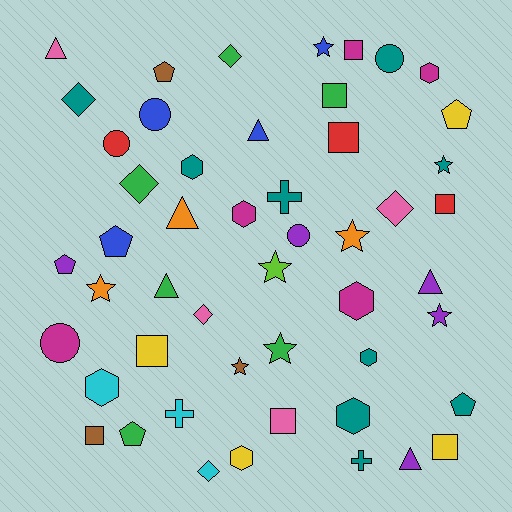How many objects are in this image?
There are 50 objects.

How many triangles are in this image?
There are 6 triangles.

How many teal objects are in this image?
There are 9 teal objects.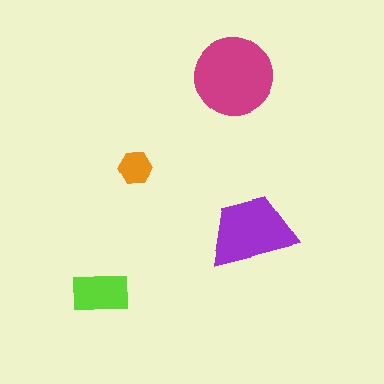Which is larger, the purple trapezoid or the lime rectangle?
The purple trapezoid.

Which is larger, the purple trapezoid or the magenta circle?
The magenta circle.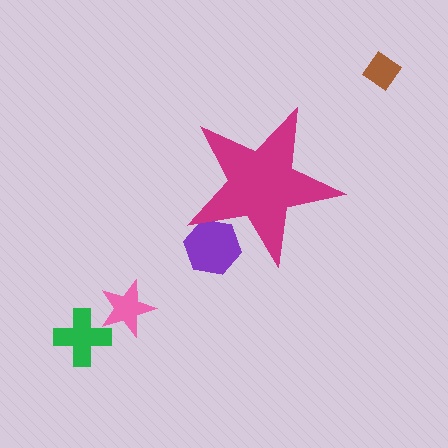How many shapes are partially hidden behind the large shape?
1 shape is partially hidden.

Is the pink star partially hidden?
No, the pink star is fully visible.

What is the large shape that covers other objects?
A magenta star.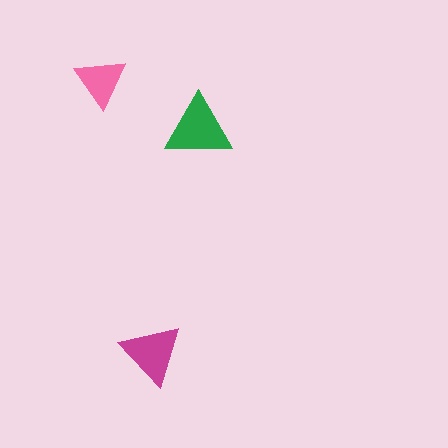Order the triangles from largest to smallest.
the green one, the magenta one, the pink one.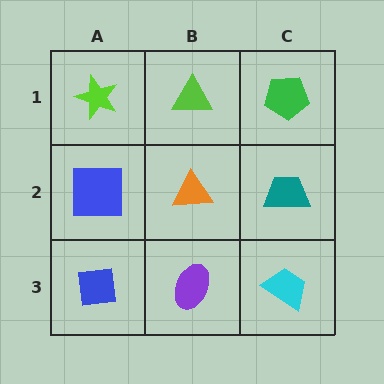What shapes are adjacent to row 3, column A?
A blue square (row 2, column A), a purple ellipse (row 3, column B).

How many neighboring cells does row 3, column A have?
2.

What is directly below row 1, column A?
A blue square.